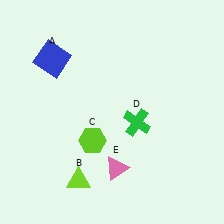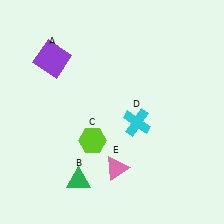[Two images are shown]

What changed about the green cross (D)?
In Image 1, D is green. In Image 2, it changed to cyan.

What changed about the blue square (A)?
In Image 1, A is blue. In Image 2, it changed to purple.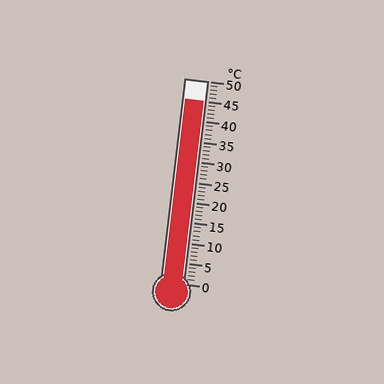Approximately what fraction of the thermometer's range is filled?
The thermometer is filled to approximately 90% of its range.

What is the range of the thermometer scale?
The thermometer scale ranges from 0°C to 50°C.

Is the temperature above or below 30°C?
The temperature is above 30°C.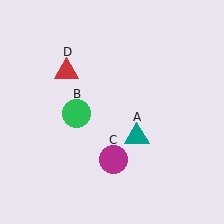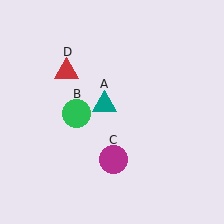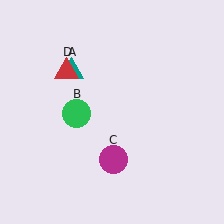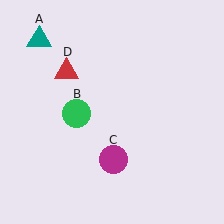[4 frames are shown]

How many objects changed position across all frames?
1 object changed position: teal triangle (object A).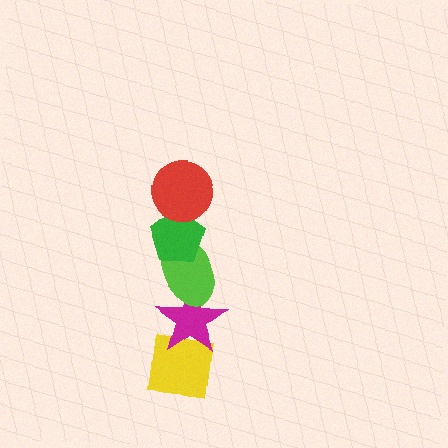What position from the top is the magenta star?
The magenta star is 4th from the top.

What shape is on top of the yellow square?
The magenta star is on top of the yellow square.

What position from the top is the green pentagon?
The green pentagon is 2nd from the top.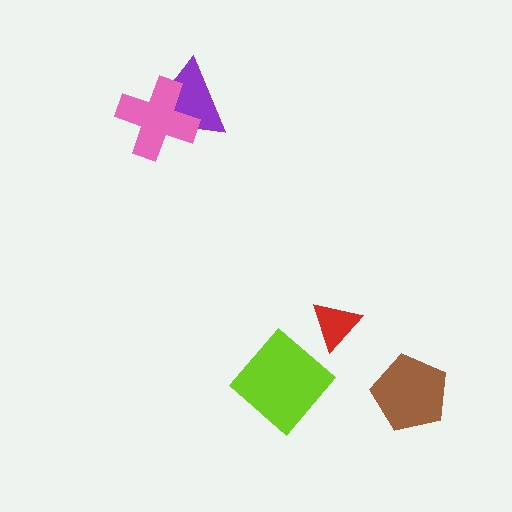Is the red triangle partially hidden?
No, no other shape covers it.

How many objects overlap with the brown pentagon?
0 objects overlap with the brown pentagon.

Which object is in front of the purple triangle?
The pink cross is in front of the purple triangle.